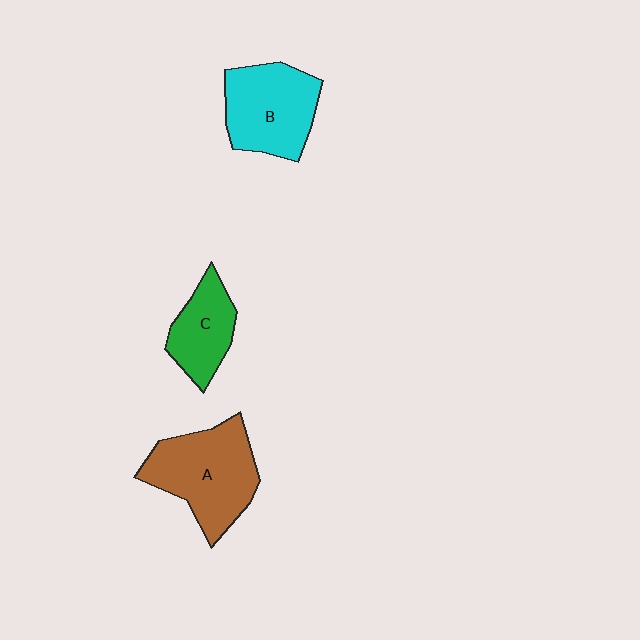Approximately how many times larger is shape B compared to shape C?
Approximately 1.5 times.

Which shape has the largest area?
Shape A (brown).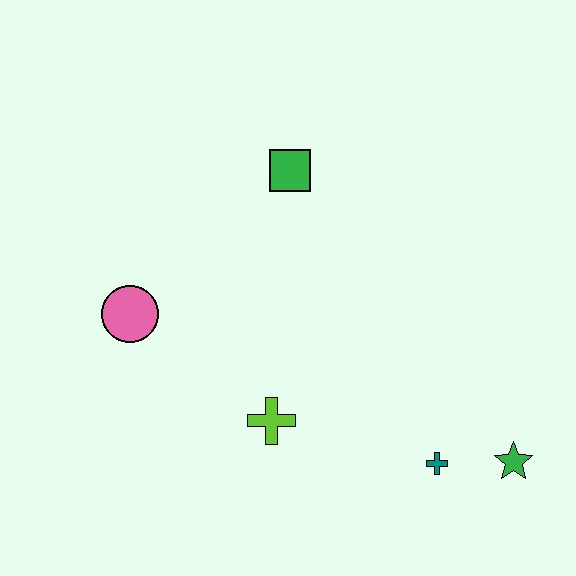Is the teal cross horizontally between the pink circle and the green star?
Yes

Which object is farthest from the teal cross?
The pink circle is farthest from the teal cross.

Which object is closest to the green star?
The teal cross is closest to the green star.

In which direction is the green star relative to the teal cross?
The green star is to the right of the teal cross.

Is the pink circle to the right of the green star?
No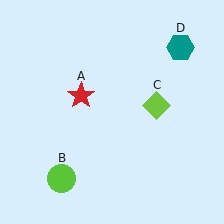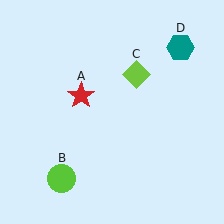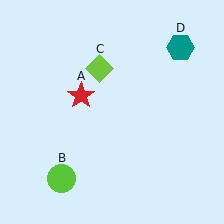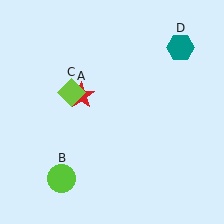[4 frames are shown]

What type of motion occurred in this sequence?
The lime diamond (object C) rotated counterclockwise around the center of the scene.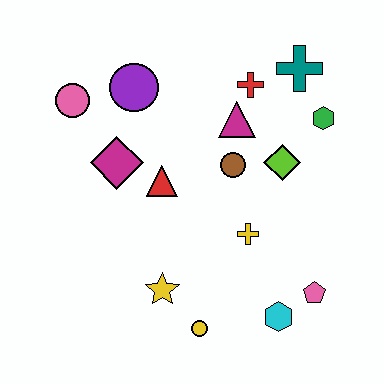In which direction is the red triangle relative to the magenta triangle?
The red triangle is to the left of the magenta triangle.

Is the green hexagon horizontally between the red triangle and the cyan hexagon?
No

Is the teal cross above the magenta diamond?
Yes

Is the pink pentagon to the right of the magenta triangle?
Yes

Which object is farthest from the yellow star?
The teal cross is farthest from the yellow star.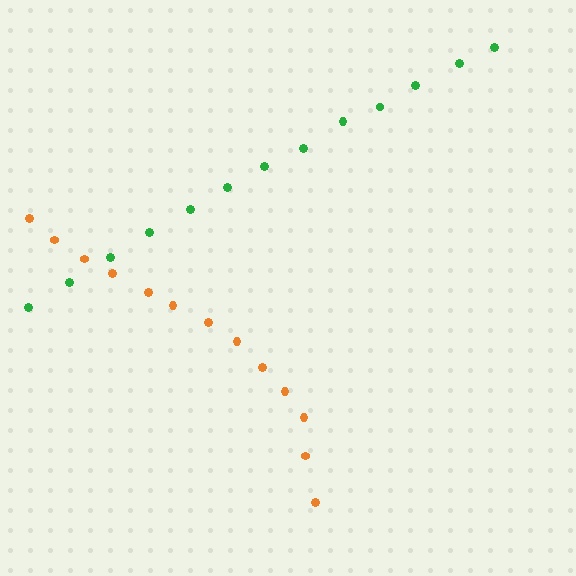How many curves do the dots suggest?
There are 2 distinct paths.